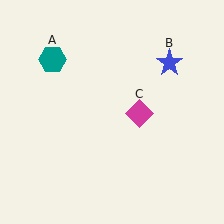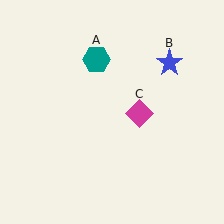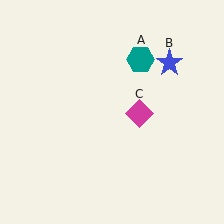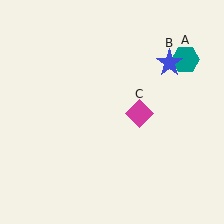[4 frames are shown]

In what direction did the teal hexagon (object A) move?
The teal hexagon (object A) moved right.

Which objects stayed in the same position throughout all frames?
Blue star (object B) and magenta diamond (object C) remained stationary.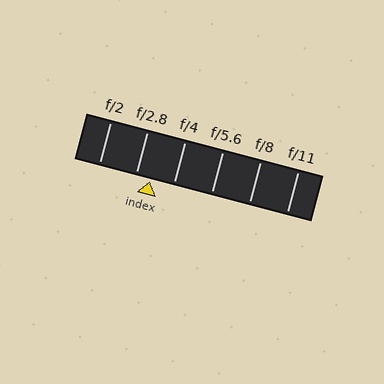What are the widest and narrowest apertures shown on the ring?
The widest aperture shown is f/2 and the narrowest is f/11.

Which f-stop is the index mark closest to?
The index mark is closest to f/2.8.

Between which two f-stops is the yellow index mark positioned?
The index mark is between f/2.8 and f/4.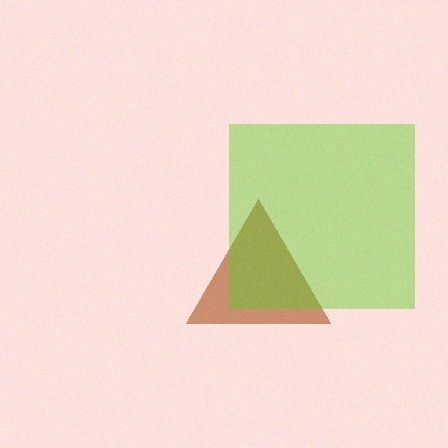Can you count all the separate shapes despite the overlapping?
Yes, there are 2 separate shapes.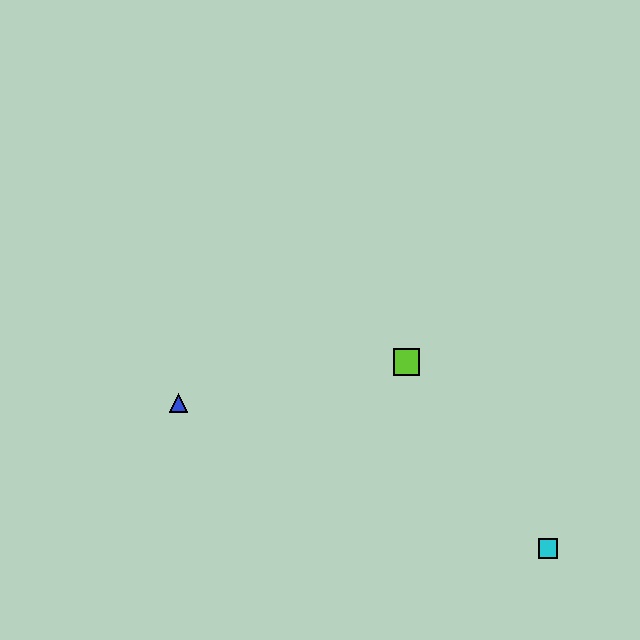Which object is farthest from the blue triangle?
The cyan square is farthest from the blue triangle.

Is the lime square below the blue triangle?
No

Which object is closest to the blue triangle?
The lime square is closest to the blue triangle.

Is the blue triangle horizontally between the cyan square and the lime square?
No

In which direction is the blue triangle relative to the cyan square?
The blue triangle is to the left of the cyan square.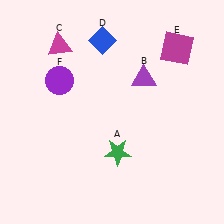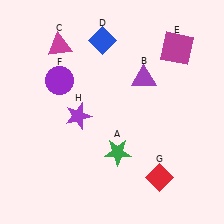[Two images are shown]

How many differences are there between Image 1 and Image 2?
There are 2 differences between the two images.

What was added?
A red diamond (G), a purple star (H) were added in Image 2.